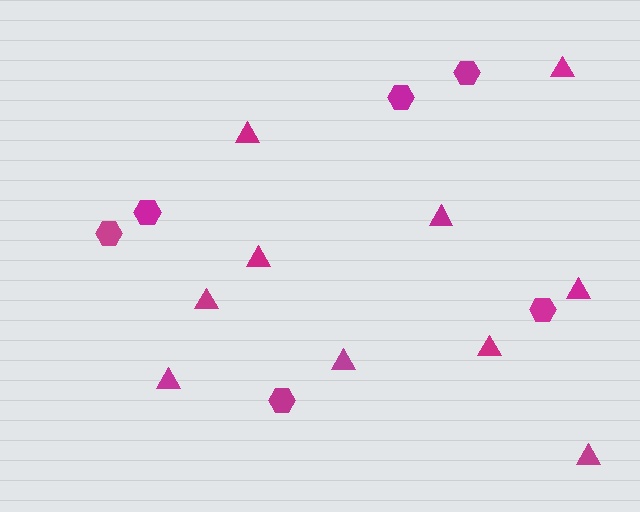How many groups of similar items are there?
There are 2 groups: one group of triangles (10) and one group of hexagons (6).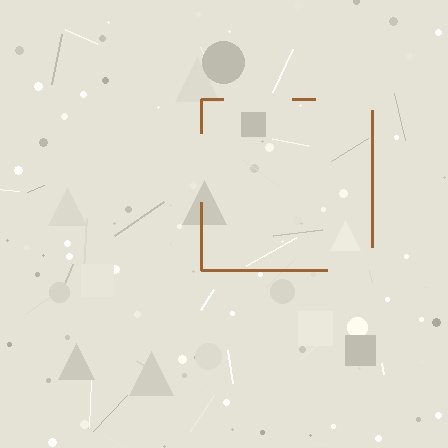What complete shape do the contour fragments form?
The contour fragments form a square.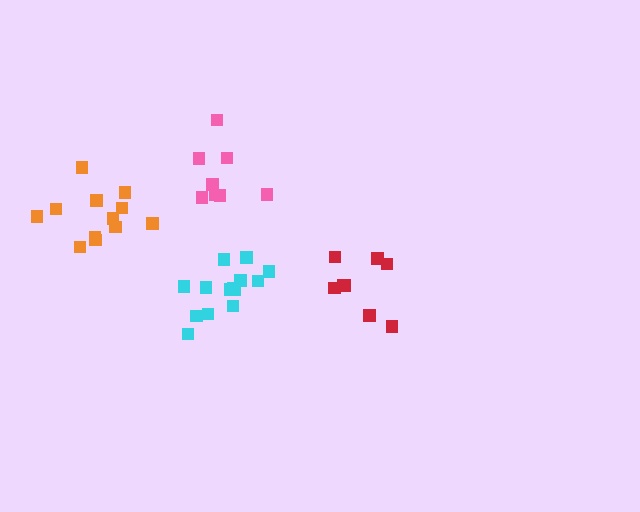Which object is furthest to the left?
The orange cluster is leftmost.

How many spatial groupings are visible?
There are 4 spatial groupings.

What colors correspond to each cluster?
The clusters are colored: red, cyan, pink, orange.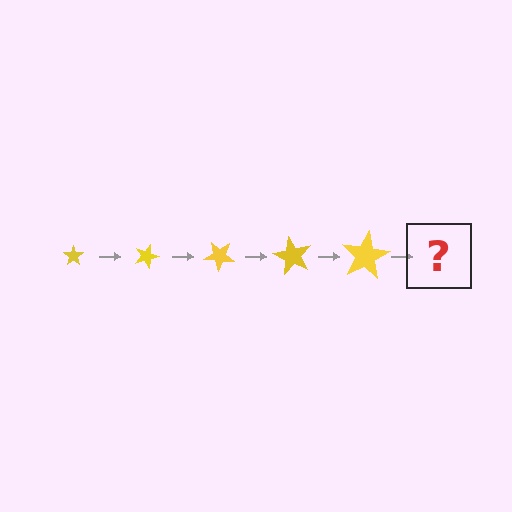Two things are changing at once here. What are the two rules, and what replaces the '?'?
The two rules are that the star grows larger each step and it rotates 20 degrees each step. The '?' should be a star, larger than the previous one and rotated 100 degrees from the start.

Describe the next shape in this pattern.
It should be a star, larger than the previous one and rotated 100 degrees from the start.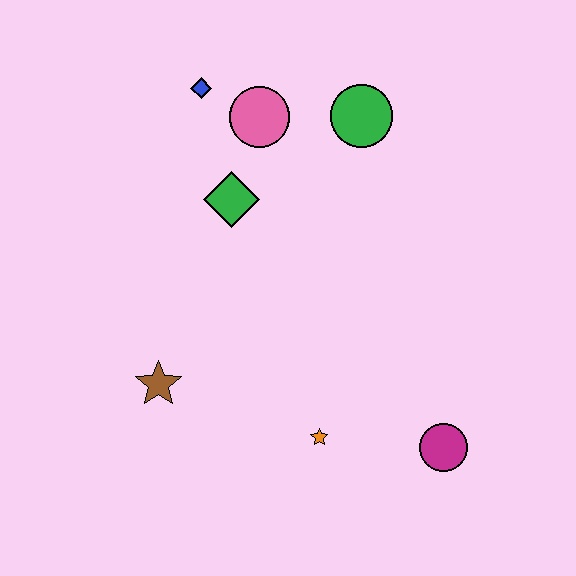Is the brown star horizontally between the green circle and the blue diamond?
No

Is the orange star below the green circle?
Yes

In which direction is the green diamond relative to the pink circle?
The green diamond is below the pink circle.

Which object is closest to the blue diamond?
The pink circle is closest to the blue diamond.